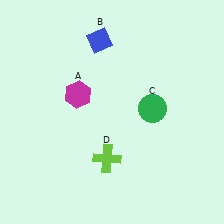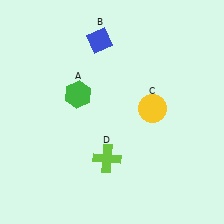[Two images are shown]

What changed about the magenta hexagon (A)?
In Image 1, A is magenta. In Image 2, it changed to green.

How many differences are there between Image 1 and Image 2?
There are 2 differences between the two images.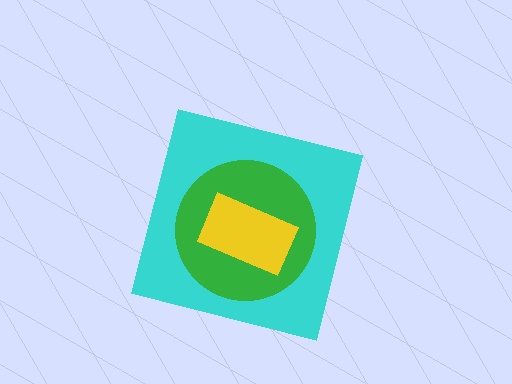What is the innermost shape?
The yellow rectangle.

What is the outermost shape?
The cyan square.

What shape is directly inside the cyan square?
The green circle.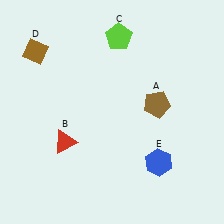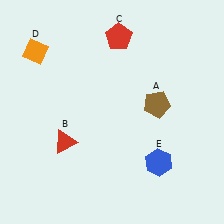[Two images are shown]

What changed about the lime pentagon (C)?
In Image 1, C is lime. In Image 2, it changed to red.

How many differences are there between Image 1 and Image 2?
There are 2 differences between the two images.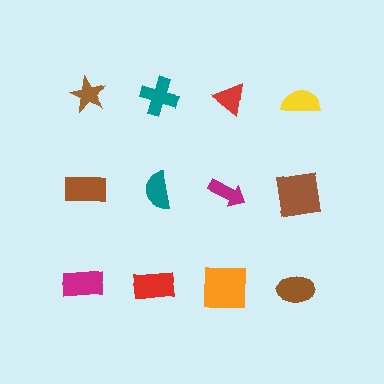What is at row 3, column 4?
A brown ellipse.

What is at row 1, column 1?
A brown star.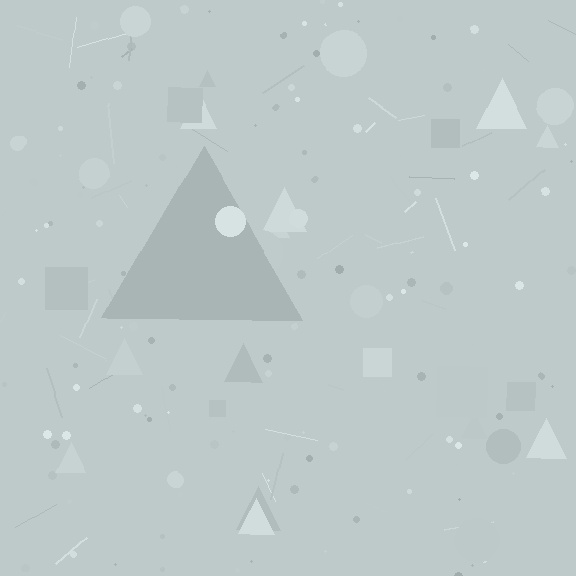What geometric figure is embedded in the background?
A triangle is embedded in the background.